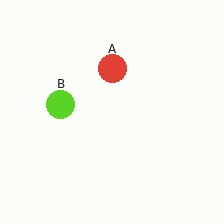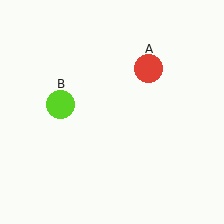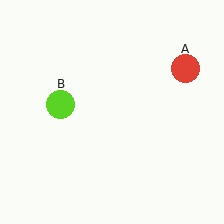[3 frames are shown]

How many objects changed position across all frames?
1 object changed position: red circle (object A).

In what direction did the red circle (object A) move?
The red circle (object A) moved right.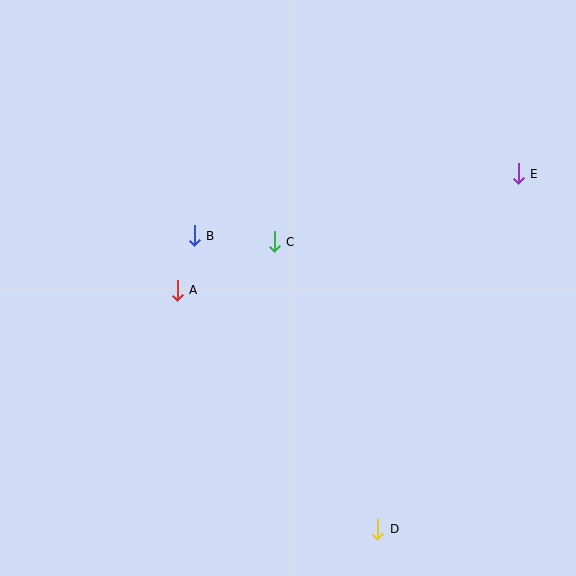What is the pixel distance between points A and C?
The distance between A and C is 109 pixels.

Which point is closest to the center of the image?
Point C at (274, 242) is closest to the center.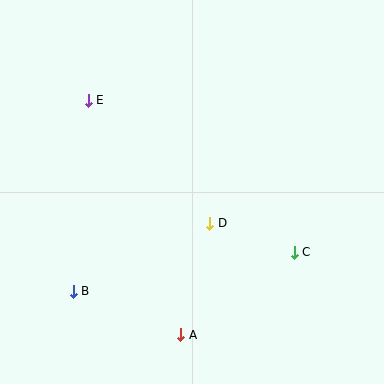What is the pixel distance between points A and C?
The distance between A and C is 140 pixels.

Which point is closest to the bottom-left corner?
Point B is closest to the bottom-left corner.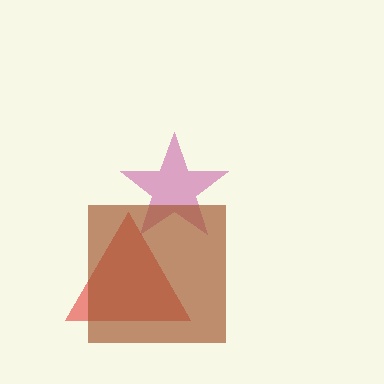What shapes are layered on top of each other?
The layered shapes are: a red triangle, a magenta star, a brown square.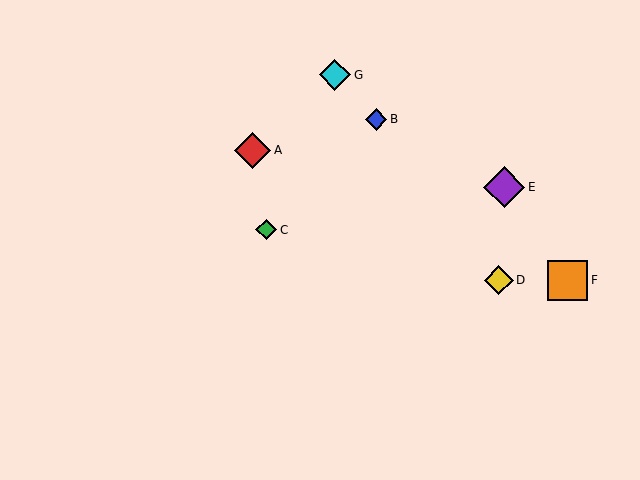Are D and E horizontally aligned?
No, D is at y≈280 and E is at y≈187.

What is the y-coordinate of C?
Object C is at y≈230.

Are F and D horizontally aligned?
Yes, both are at y≈280.